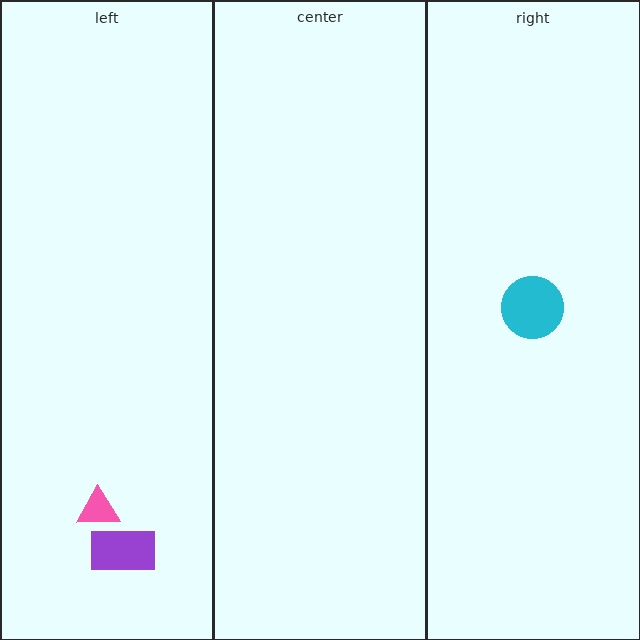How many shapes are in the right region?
1.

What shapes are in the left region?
The pink triangle, the purple rectangle.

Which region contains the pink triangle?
The left region.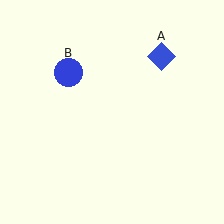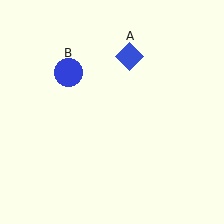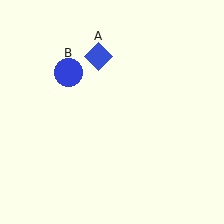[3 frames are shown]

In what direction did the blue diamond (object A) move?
The blue diamond (object A) moved left.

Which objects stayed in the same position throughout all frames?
Blue circle (object B) remained stationary.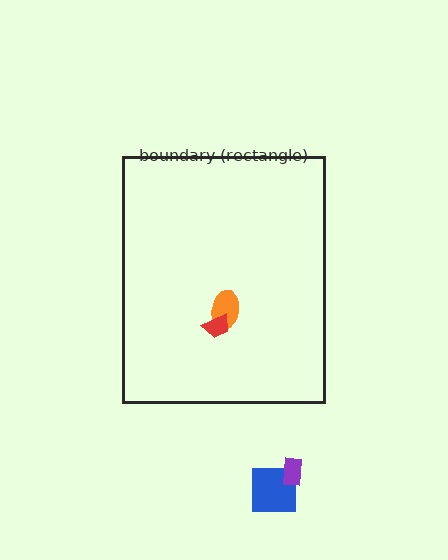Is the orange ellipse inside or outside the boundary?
Inside.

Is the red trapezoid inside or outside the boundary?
Inside.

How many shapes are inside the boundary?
2 inside, 2 outside.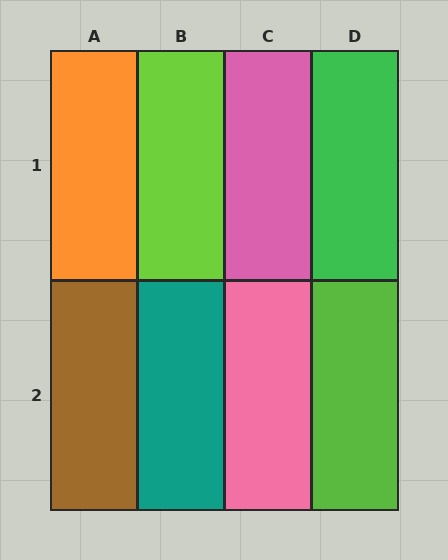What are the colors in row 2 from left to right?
Brown, teal, pink, lime.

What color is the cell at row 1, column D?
Green.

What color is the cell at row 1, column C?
Pink.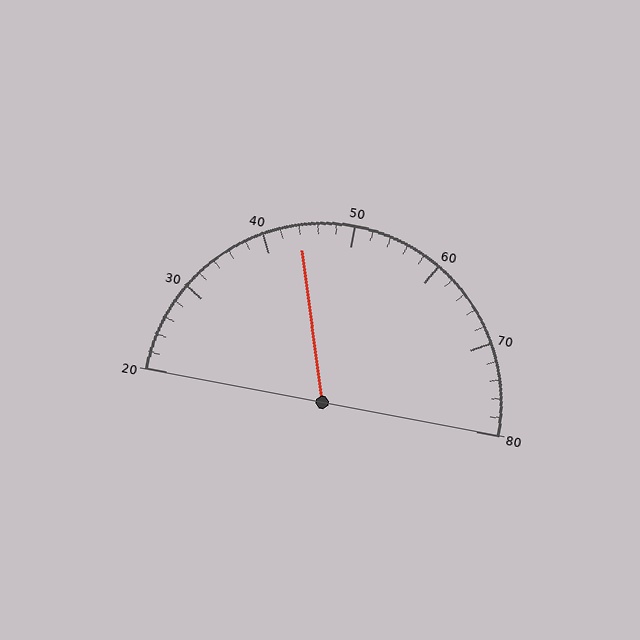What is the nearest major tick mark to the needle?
The nearest major tick mark is 40.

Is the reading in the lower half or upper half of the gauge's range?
The reading is in the lower half of the range (20 to 80).